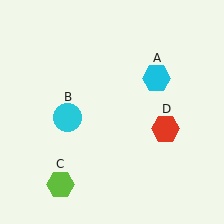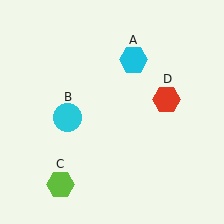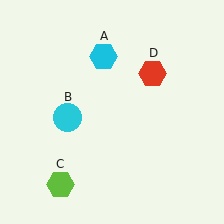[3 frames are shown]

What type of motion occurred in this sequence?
The cyan hexagon (object A), red hexagon (object D) rotated counterclockwise around the center of the scene.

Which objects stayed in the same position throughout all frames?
Cyan circle (object B) and lime hexagon (object C) remained stationary.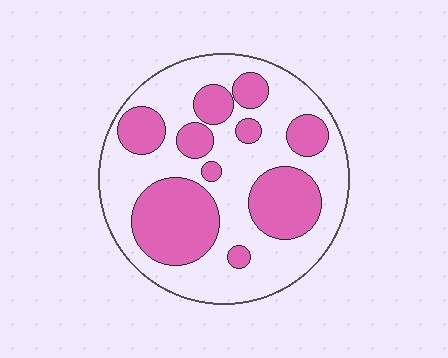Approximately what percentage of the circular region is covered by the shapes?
Approximately 35%.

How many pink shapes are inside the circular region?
10.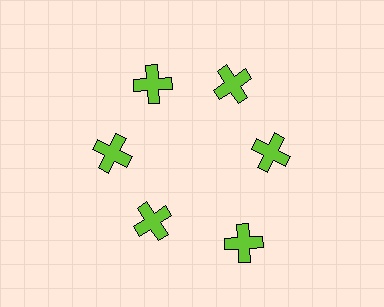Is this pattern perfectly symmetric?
No. The 6 lime crosses are arranged in a ring, but one element near the 5 o'clock position is pushed outward from the center, breaking the 6-fold rotational symmetry.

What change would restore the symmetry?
The symmetry would be restored by moving it inward, back onto the ring so that all 6 crosses sit at equal angles and equal distance from the center.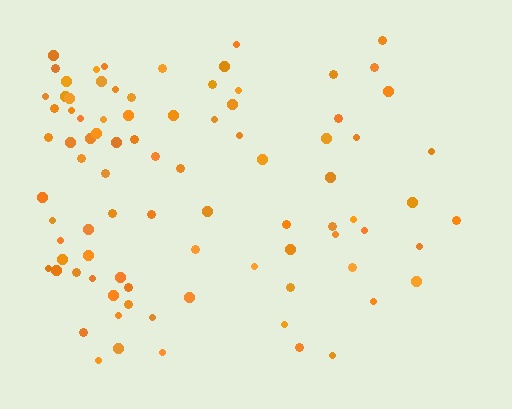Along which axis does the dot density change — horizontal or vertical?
Horizontal.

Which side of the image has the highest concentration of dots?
The left.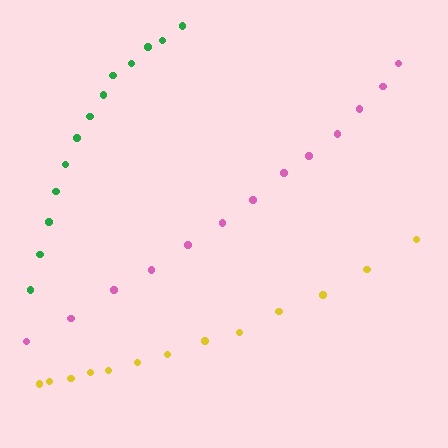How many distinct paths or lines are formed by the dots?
There are 3 distinct paths.